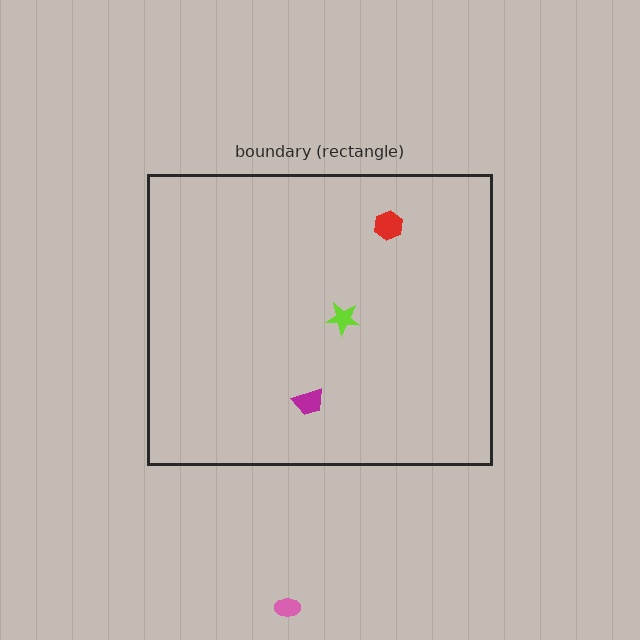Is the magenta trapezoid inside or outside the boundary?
Inside.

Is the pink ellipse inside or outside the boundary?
Outside.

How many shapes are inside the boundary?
3 inside, 1 outside.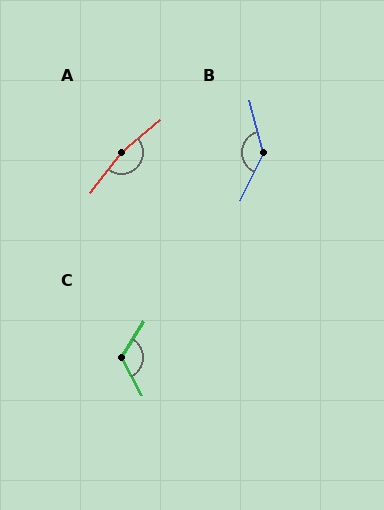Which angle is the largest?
A, at approximately 167 degrees.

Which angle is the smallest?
C, at approximately 119 degrees.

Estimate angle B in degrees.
Approximately 139 degrees.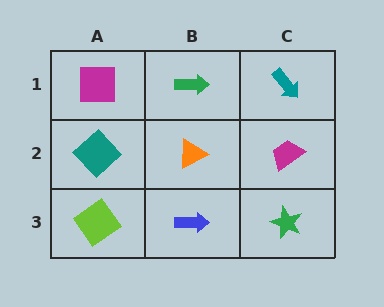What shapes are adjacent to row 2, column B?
A green arrow (row 1, column B), a blue arrow (row 3, column B), a teal diamond (row 2, column A), a magenta trapezoid (row 2, column C).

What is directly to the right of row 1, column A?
A green arrow.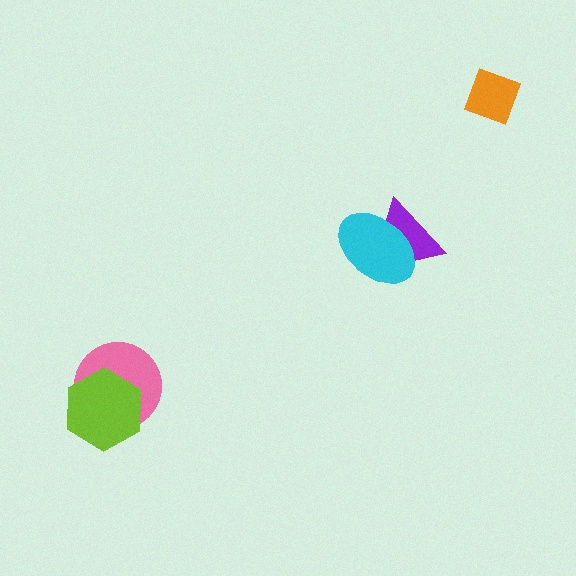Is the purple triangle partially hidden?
Yes, it is partially covered by another shape.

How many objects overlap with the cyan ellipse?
1 object overlaps with the cyan ellipse.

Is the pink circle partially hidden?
Yes, it is partially covered by another shape.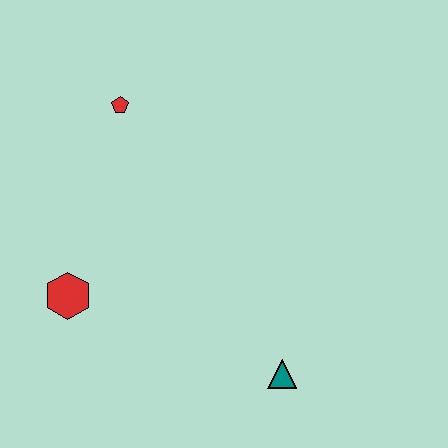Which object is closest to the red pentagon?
The red hexagon is closest to the red pentagon.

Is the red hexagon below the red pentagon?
Yes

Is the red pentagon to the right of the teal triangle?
No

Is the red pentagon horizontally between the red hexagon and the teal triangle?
Yes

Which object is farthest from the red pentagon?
The teal triangle is farthest from the red pentagon.